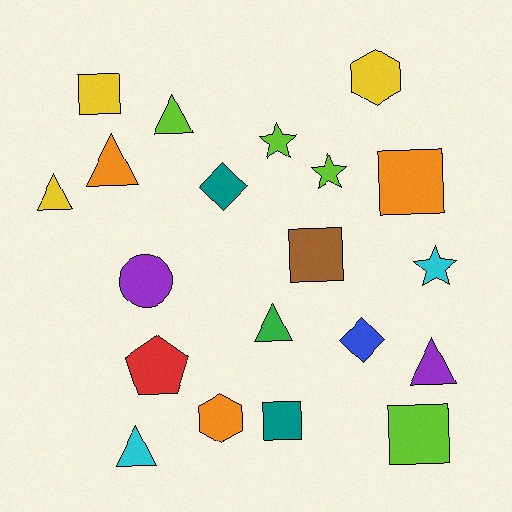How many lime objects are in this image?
There are 4 lime objects.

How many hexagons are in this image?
There are 2 hexagons.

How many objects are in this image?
There are 20 objects.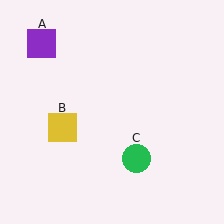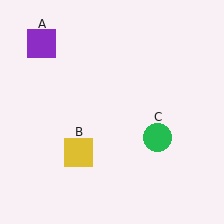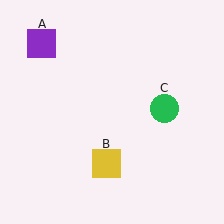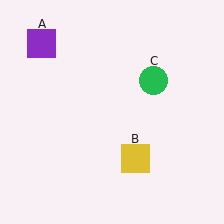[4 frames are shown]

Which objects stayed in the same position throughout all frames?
Purple square (object A) remained stationary.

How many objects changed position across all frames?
2 objects changed position: yellow square (object B), green circle (object C).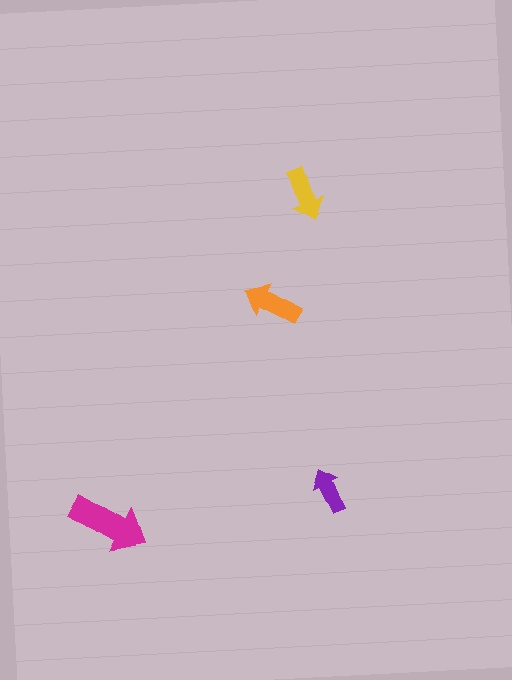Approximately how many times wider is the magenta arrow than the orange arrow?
About 1.5 times wider.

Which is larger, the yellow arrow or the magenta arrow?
The magenta one.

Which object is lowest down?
The magenta arrow is bottommost.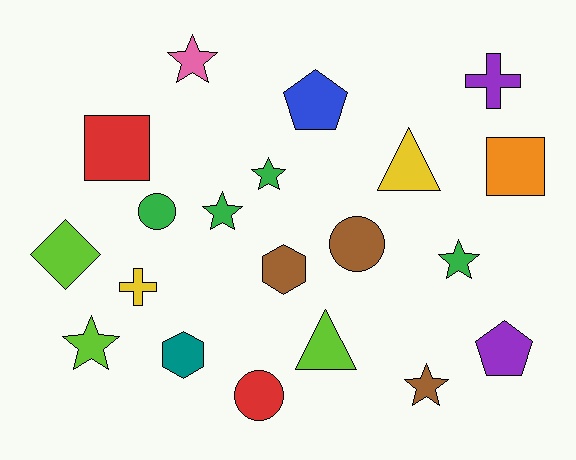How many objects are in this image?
There are 20 objects.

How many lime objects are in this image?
There are 3 lime objects.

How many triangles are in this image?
There are 2 triangles.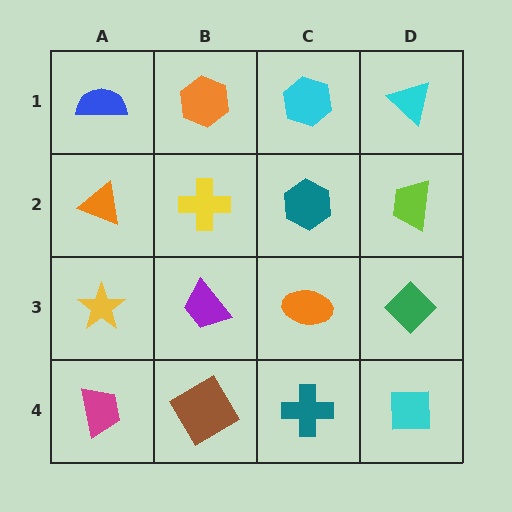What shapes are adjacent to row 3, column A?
An orange triangle (row 2, column A), a magenta trapezoid (row 4, column A), a purple trapezoid (row 3, column B).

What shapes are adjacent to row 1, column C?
A teal hexagon (row 2, column C), an orange hexagon (row 1, column B), a cyan triangle (row 1, column D).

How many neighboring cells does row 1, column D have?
2.